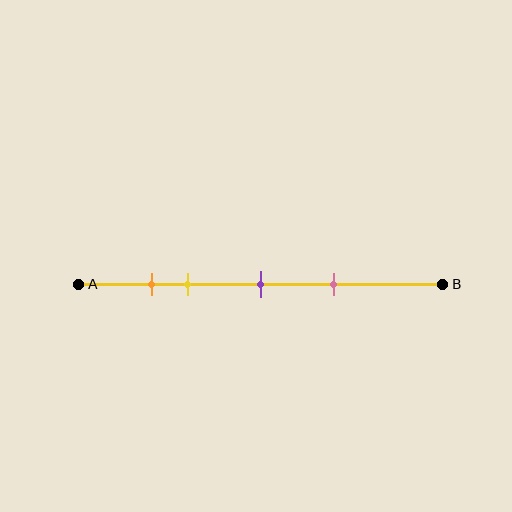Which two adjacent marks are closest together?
The orange and yellow marks are the closest adjacent pair.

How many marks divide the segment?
There are 4 marks dividing the segment.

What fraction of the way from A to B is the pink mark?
The pink mark is approximately 70% (0.7) of the way from A to B.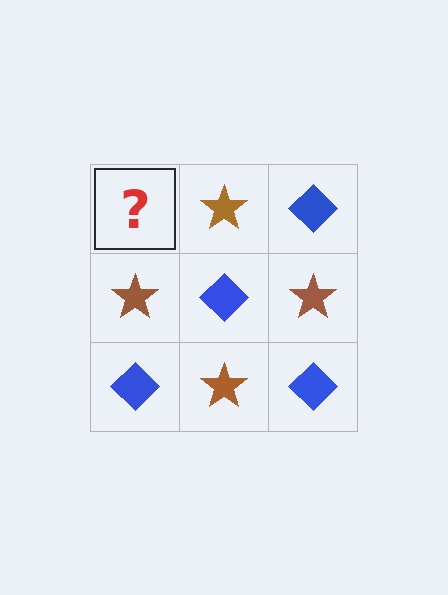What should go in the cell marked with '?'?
The missing cell should contain a blue diamond.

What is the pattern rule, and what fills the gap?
The rule is that it alternates blue diamond and brown star in a checkerboard pattern. The gap should be filled with a blue diamond.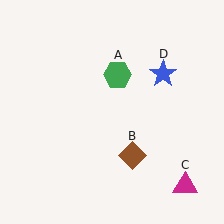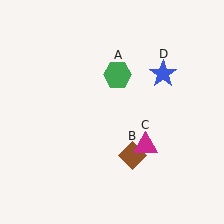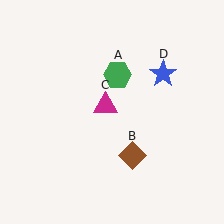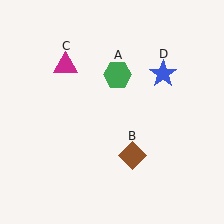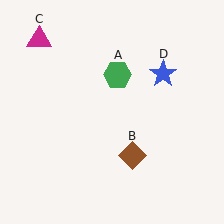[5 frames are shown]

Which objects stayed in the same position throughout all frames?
Green hexagon (object A) and brown diamond (object B) and blue star (object D) remained stationary.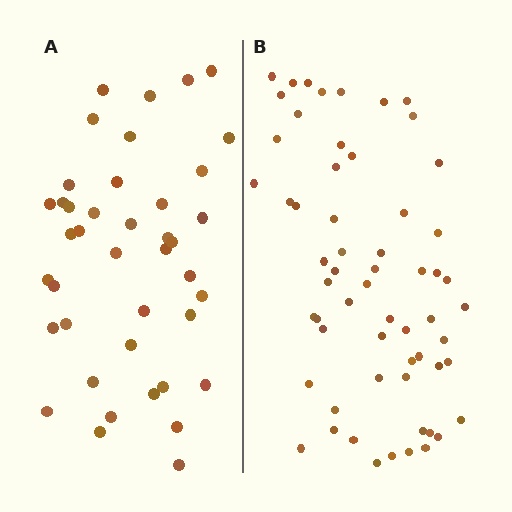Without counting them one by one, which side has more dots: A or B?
Region B (the right region) has more dots.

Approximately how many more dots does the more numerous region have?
Region B has approximately 20 more dots than region A.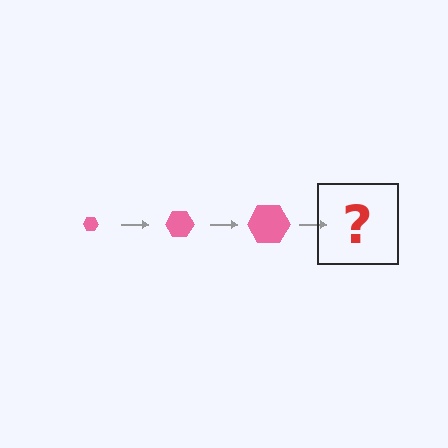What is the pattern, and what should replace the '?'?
The pattern is that the hexagon gets progressively larger each step. The '?' should be a pink hexagon, larger than the previous one.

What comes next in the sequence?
The next element should be a pink hexagon, larger than the previous one.